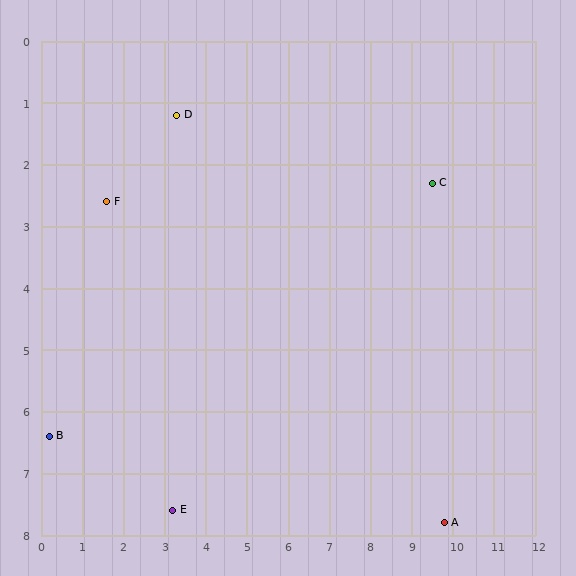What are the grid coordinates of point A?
Point A is at approximately (9.8, 7.8).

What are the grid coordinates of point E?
Point E is at approximately (3.2, 7.6).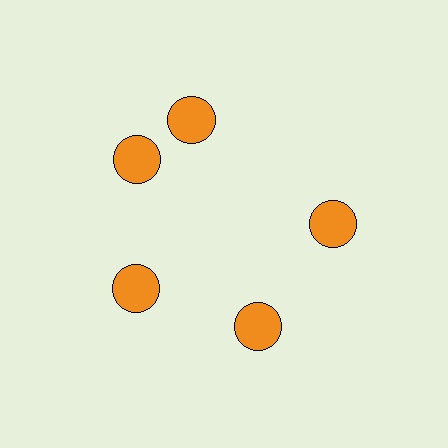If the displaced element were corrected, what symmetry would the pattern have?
It would have 5-fold rotational symmetry — the pattern would map onto itself every 72 degrees.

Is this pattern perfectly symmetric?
No. The 5 orange circles are arranged in a ring, but one element near the 1 o'clock position is rotated out of alignment along the ring, breaking the 5-fold rotational symmetry.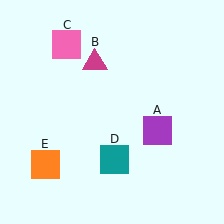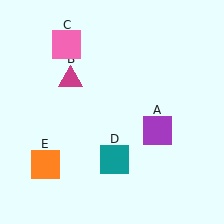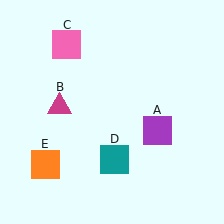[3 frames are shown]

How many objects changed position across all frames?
1 object changed position: magenta triangle (object B).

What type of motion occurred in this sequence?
The magenta triangle (object B) rotated counterclockwise around the center of the scene.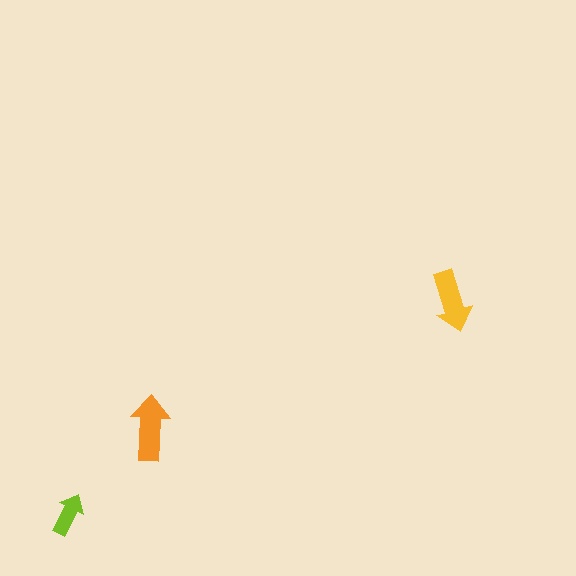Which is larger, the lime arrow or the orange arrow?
The orange one.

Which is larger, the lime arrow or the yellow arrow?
The yellow one.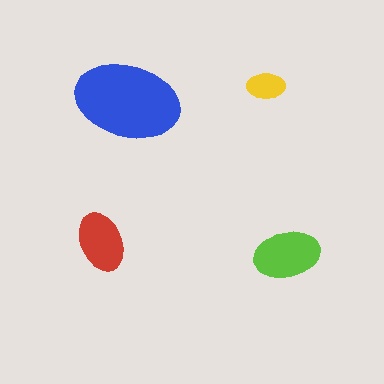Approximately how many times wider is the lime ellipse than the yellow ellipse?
About 2 times wider.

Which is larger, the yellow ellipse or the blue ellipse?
The blue one.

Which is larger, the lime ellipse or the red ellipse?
The lime one.